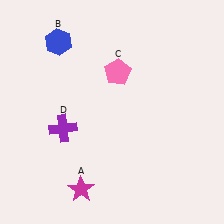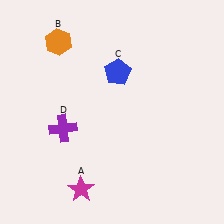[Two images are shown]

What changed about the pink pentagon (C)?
In Image 1, C is pink. In Image 2, it changed to blue.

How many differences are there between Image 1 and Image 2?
There are 2 differences between the two images.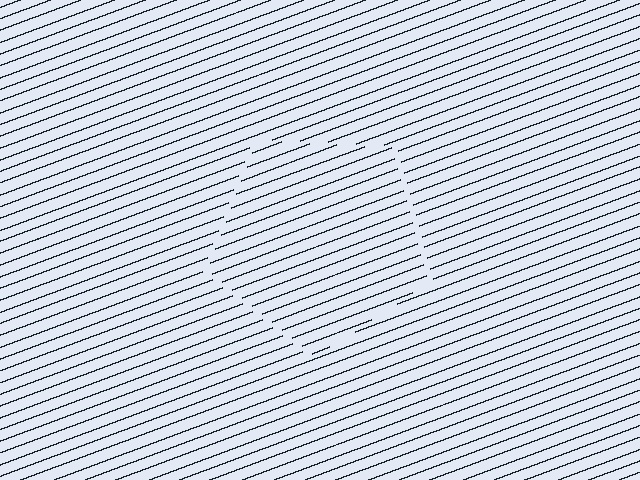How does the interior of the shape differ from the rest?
The interior of the shape contains the same grating, shifted by half a period — the contour is defined by the phase discontinuity where line-ends from the inner and outer gratings abut.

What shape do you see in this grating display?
An illusory pentagon. The interior of the shape contains the same grating, shifted by half a period — the contour is defined by the phase discontinuity where line-ends from the inner and outer gratings abut.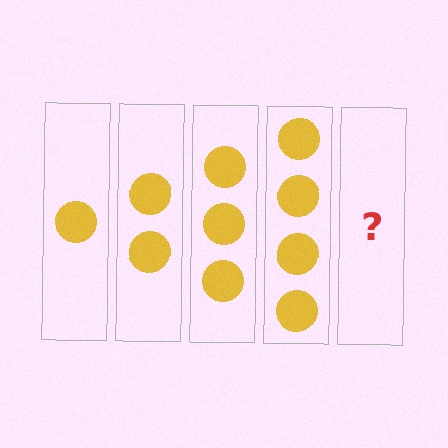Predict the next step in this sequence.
The next step is 5 circles.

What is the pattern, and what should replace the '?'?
The pattern is that each step adds one more circle. The '?' should be 5 circles.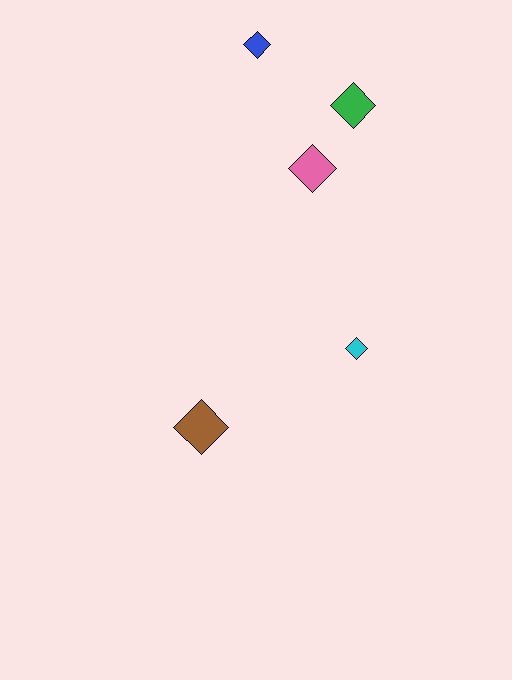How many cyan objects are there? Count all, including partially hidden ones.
There is 1 cyan object.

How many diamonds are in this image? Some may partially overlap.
There are 5 diamonds.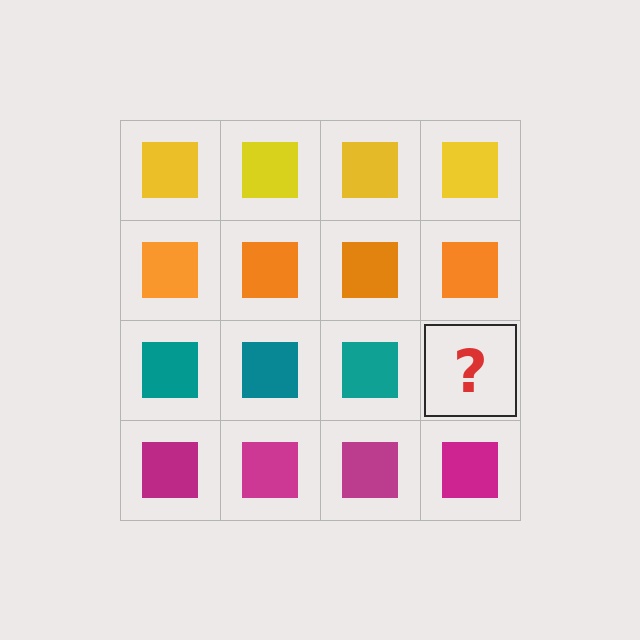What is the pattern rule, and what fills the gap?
The rule is that each row has a consistent color. The gap should be filled with a teal square.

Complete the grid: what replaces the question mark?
The question mark should be replaced with a teal square.